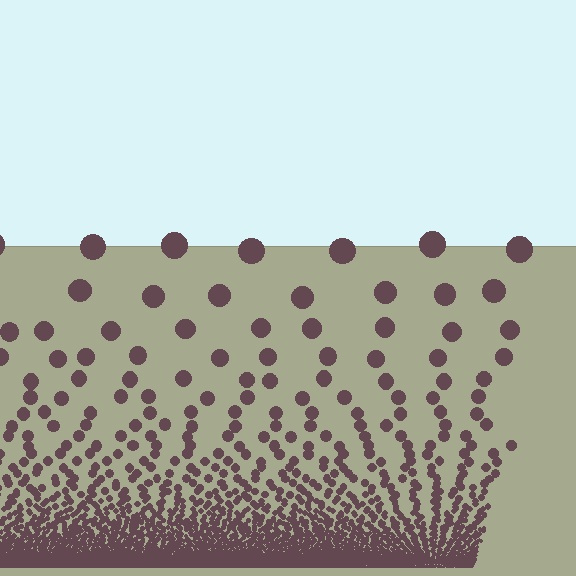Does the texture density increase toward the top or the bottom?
Density increases toward the bottom.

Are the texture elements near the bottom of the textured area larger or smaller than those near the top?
Smaller. The gradient is inverted — elements near the bottom are smaller and denser.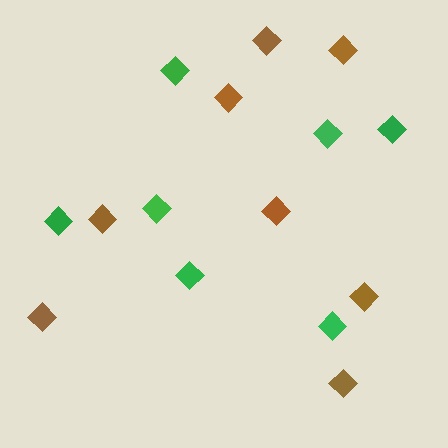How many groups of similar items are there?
There are 2 groups: one group of brown diamonds (8) and one group of green diamonds (7).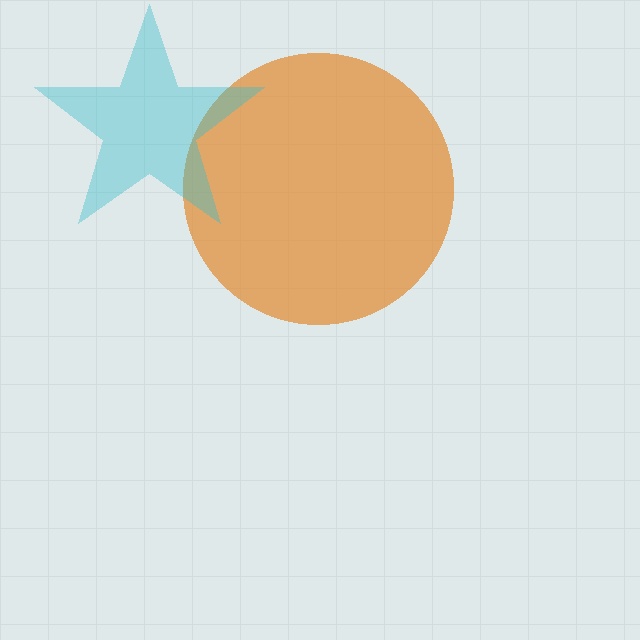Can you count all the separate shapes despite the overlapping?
Yes, there are 2 separate shapes.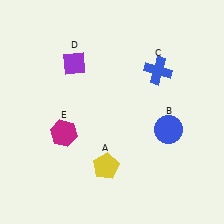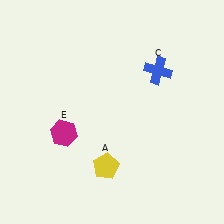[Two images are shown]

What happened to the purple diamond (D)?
The purple diamond (D) was removed in Image 2. It was in the top-left area of Image 1.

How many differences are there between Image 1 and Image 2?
There are 2 differences between the two images.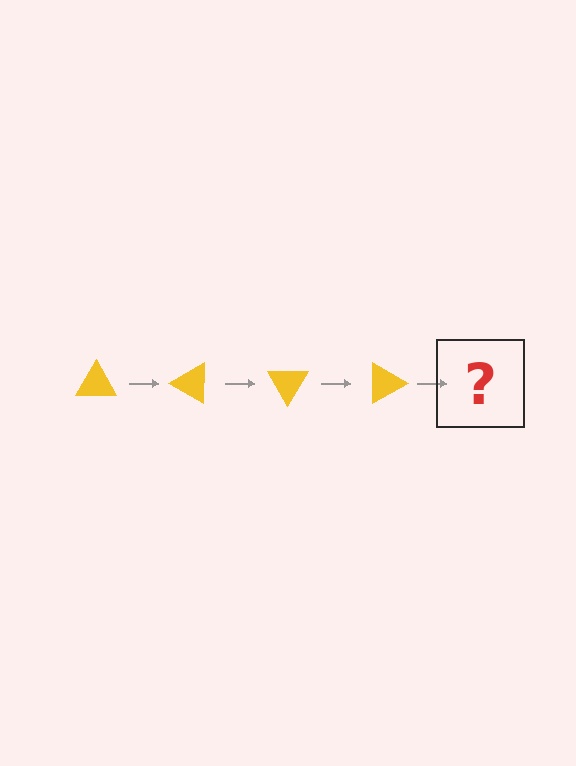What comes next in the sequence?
The next element should be a yellow triangle rotated 120 degrees.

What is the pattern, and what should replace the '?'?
The pattern is that the triangle rotates 30 degrees each step. The '?' should be a yellow triangle rotated 120 degrees.